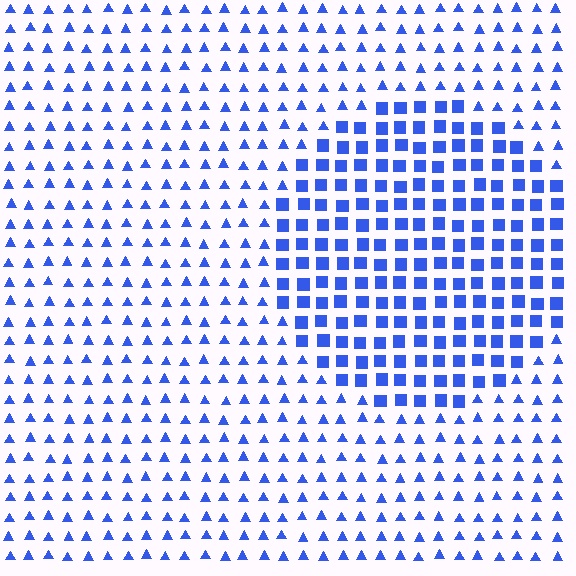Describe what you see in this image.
The image is filled with small blue elements arranged in a uniform grid. A circle-shaped region contains squares, while the surrounding area contains triangles. The boundary is defined purely by the change in element shape.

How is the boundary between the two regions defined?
The boundary is defined by a change in element shape: squares inside vs. triangles outside. All elements share the same color and spacing.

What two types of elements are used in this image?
The image uses squares inside the circle region and triangles outside it.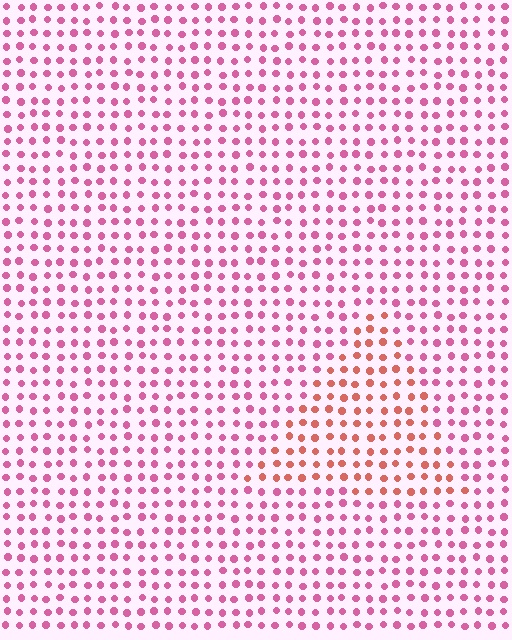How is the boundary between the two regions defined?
The boundary is defined purely by a slight shift in hue (about 37 degrees). Spacing, size, and orientation are identical on both sides.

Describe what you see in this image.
The image is filled with small pink elements in a uniform arrangement. A triangle-shaped region is visible where the elements are tinted to a slightly different hue, forming a subtle color boundary.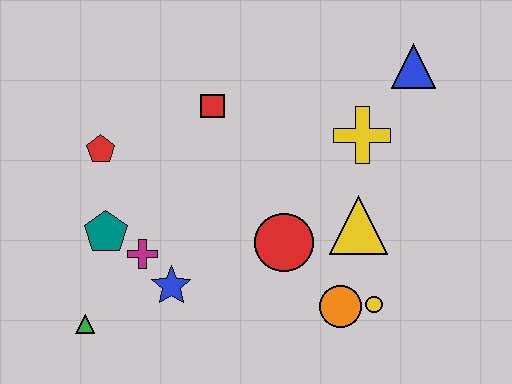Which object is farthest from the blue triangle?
The green triangle is farthest from the blue triangle.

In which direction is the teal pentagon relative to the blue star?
The teal pentagon is to the left of the blue star.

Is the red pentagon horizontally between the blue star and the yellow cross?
No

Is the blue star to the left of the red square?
Yes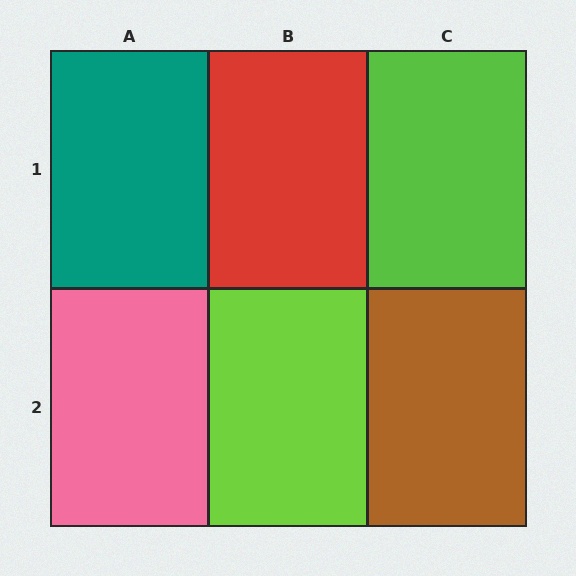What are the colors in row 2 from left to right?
Pink, lime, brown.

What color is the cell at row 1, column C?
Lime.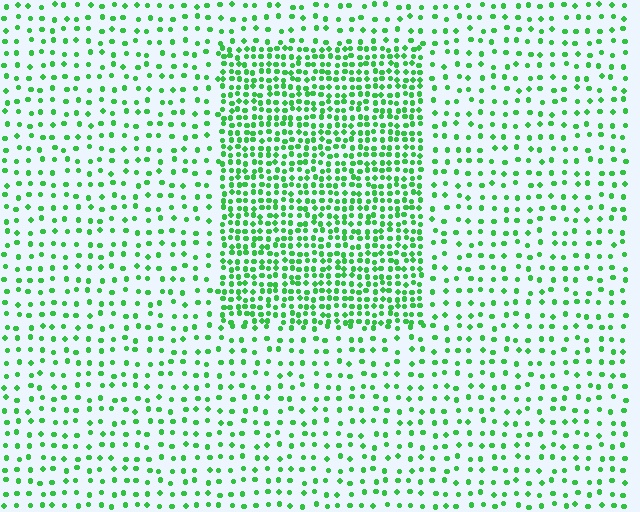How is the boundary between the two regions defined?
The boundary is defined by a change in element density (approximately 2.5x ratio). All elements are the same color, size, and shape.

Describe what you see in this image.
The image contains small green elements arranged at two different densities. A rectangle-shaped region is visible where the elements are more densely packed than the surrounding area.